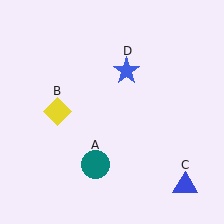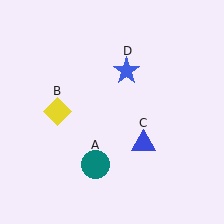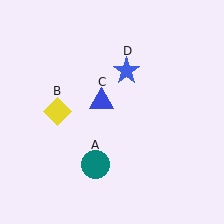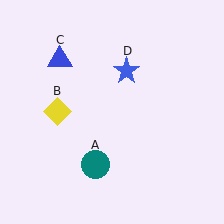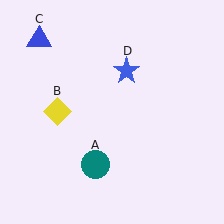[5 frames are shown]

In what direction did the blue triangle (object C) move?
The blue triangle (object C) moved up and to the left.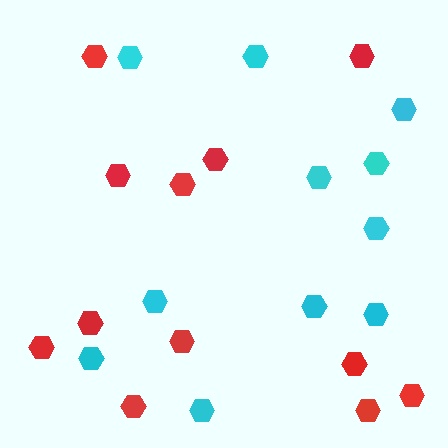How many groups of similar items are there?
There are 2 groups: one group of red hexagons (12) and one group of cyan hexagons (11).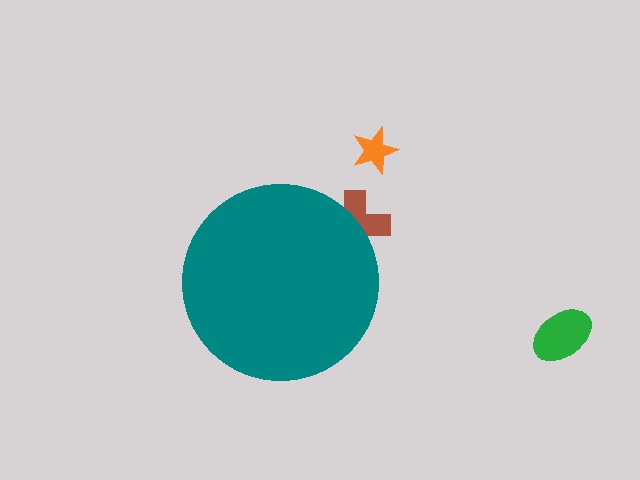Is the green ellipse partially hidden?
No, the green ellipse is fully visible.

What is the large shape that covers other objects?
A teal circle.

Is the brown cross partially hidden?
Yes, the brown cross is partially hidden behind the teal circle.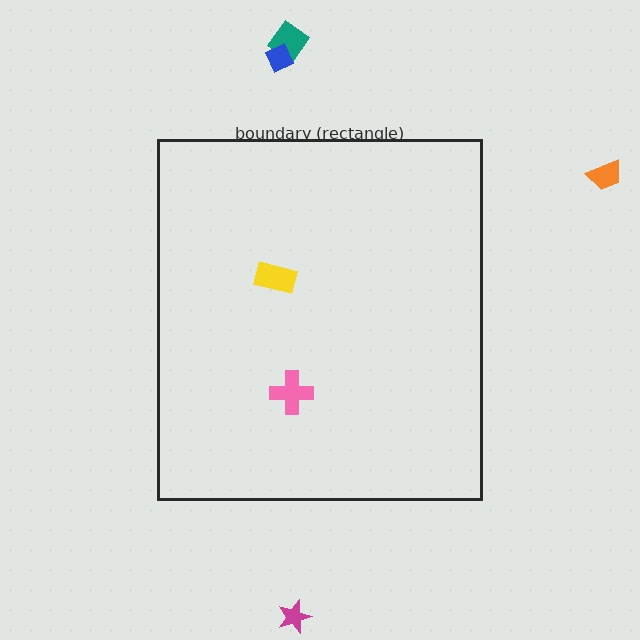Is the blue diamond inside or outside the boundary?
Outside.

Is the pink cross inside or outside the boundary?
Inside.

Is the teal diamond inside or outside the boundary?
Outside.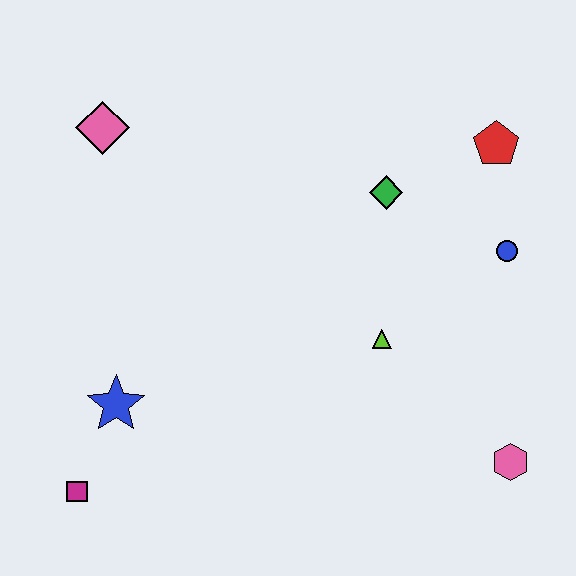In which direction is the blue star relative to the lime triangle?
The blue star is to the left of the lime triangle.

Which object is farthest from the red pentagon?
The magenta square is farthest from the red pentagon.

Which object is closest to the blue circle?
The red pentagon is closest to the blue circle.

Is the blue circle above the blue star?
Yes